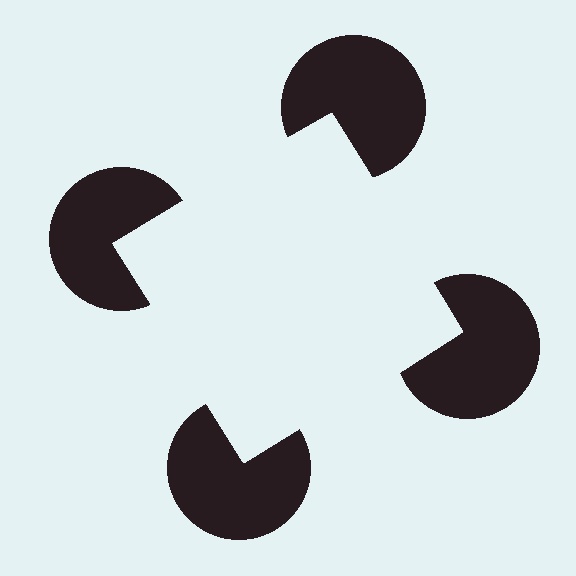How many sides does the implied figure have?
4 sides.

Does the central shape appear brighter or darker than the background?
It typically appears slightly brighter than the background, even though no actual brightness change is drawn.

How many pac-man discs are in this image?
There are 4 — one at each vertex of the illusory square.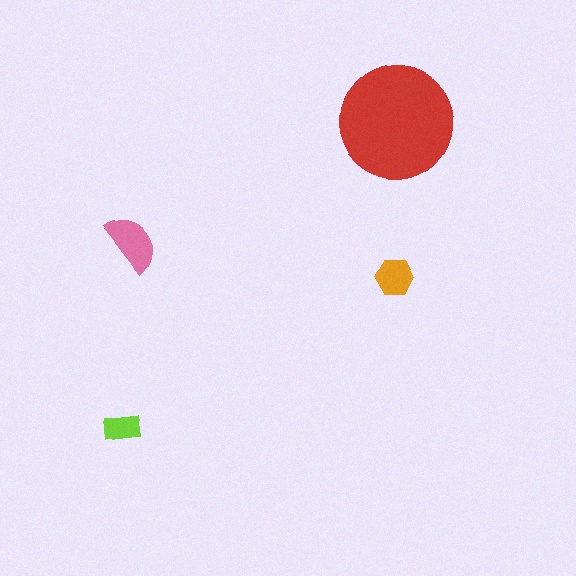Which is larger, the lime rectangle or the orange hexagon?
The orange hexagon.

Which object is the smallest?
The lime rectangle.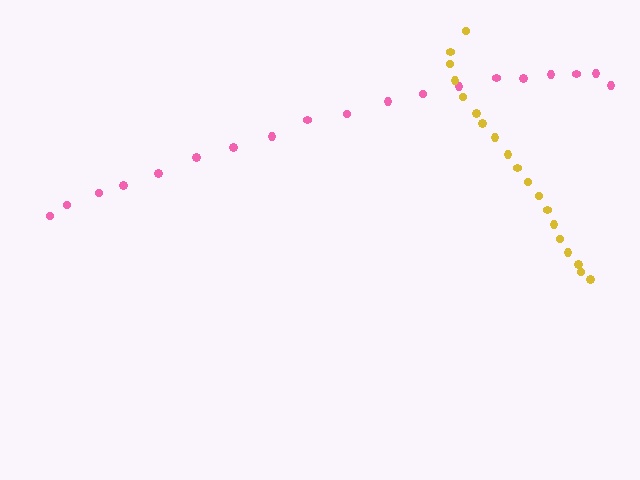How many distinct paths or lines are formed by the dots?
There are 2 distinct paths.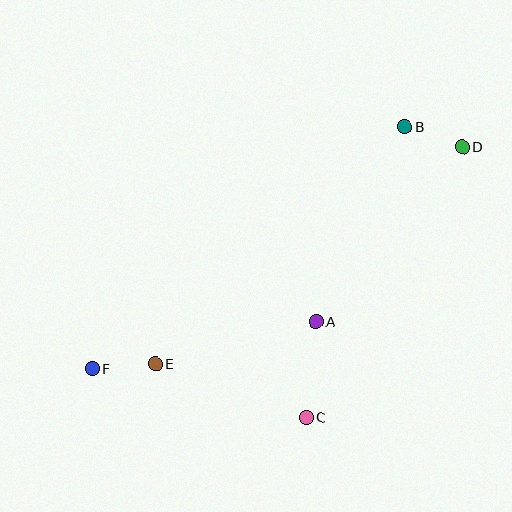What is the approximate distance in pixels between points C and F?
The distance between C and F is approximately 220 pixels.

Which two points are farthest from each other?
Points D and F are farthest from each other.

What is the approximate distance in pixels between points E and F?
The distance between E and F is approximately 64 pixels.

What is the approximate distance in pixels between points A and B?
The distance between A and B is approximately 214 pixels.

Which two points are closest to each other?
Points B and D are closest to each other.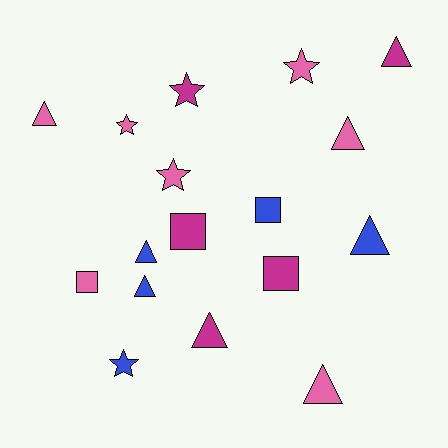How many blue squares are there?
There is 1 blue square.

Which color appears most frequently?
Pink, with 7 objects.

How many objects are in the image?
There are 17 objects.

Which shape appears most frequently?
Triangle, with 8 objects.